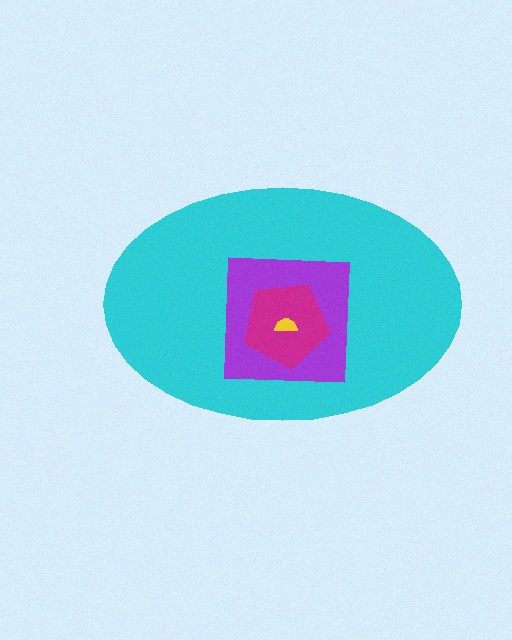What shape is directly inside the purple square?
The magenta pentagon.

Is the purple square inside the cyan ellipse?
Yes.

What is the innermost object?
The yellow semicircle.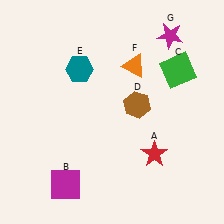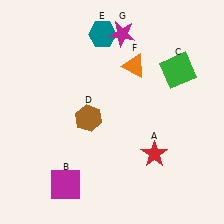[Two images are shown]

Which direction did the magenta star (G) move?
The magenta star (G) moved left.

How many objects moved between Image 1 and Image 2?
3 objects moved between the two images.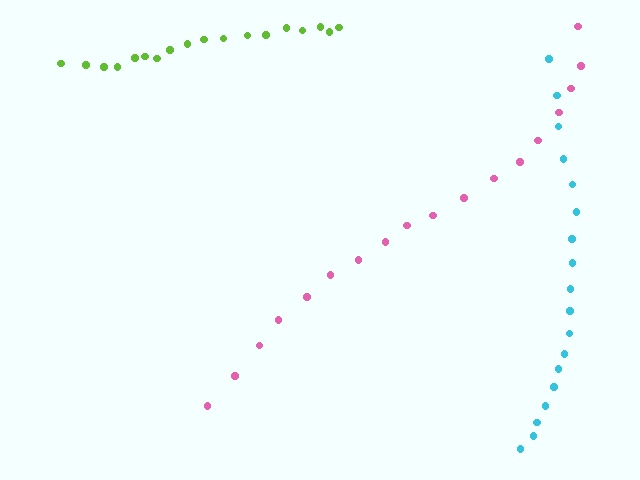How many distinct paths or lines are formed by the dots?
There are 3 distinct paths.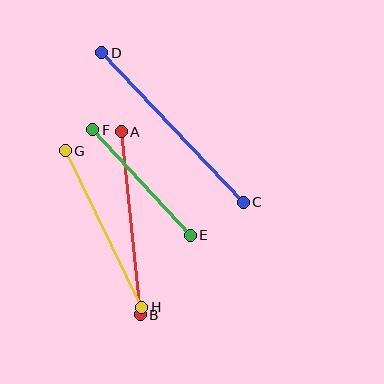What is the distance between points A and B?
The distance is approximately 184 pixels.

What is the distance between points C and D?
The distance is approximately 205 pixels.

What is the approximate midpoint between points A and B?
The midpoint is at approximately (131, 223) pixels.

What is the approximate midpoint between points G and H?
The midpoint is at approximately (104, 229) pixels.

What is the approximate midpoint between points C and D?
The midpoint is at approximately (172, 127) pixels.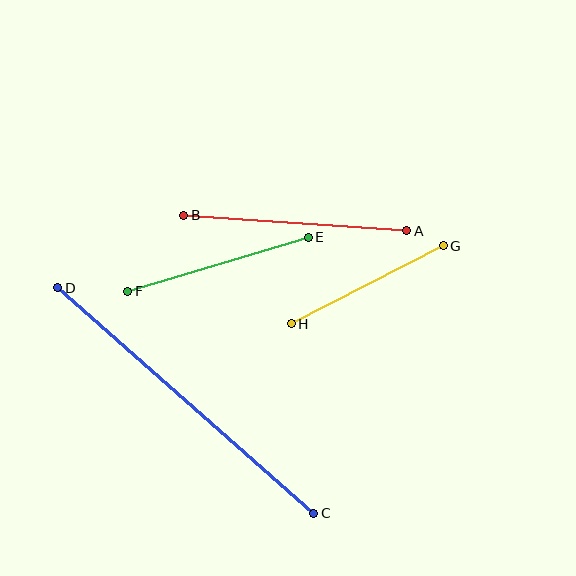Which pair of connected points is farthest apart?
Points C and D are farthest apart.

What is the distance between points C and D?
The distance is approximately 342 pixels.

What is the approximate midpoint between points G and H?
The midpoint is at approximately (367, 285) pixels.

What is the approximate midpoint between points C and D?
The midpoint is at approximately (186, 401) pixels.